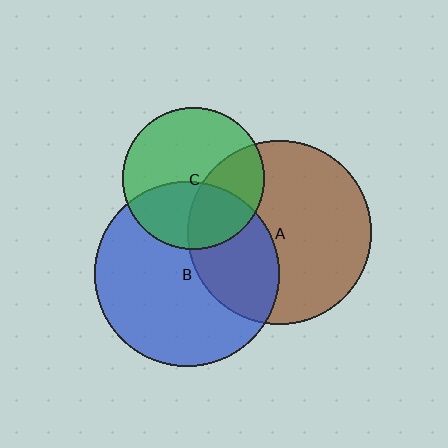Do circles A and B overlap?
Yes.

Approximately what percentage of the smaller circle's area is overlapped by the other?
Approximately 35%.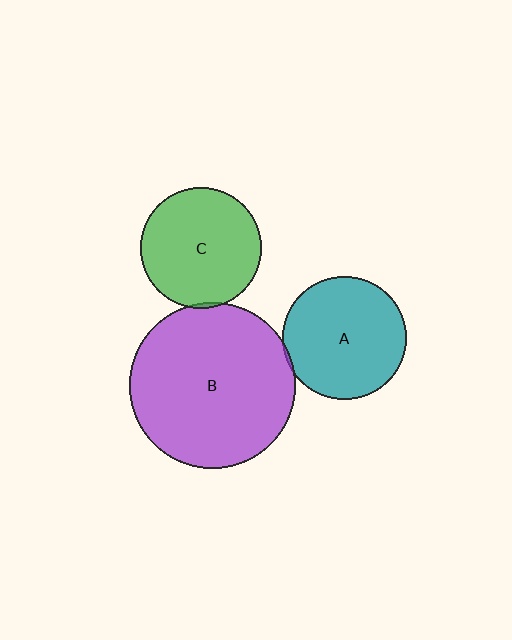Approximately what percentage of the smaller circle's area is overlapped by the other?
Approximately 5%.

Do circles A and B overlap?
Yes.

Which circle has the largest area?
Circle B (purple).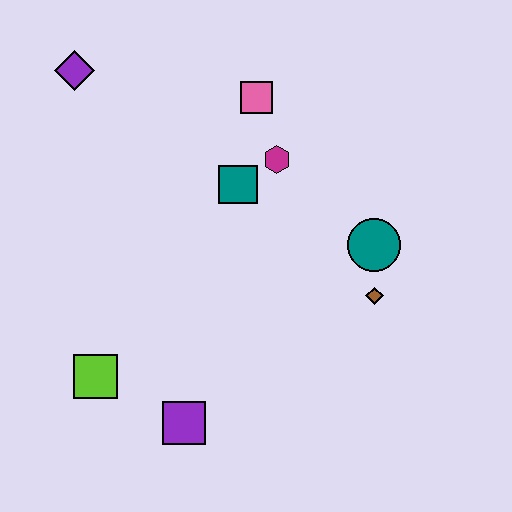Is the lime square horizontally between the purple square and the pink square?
No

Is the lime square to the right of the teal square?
No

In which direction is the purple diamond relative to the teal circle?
The purple diamond is to the left of the teal circle.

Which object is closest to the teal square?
The magenta hexagon is closest to the teal square.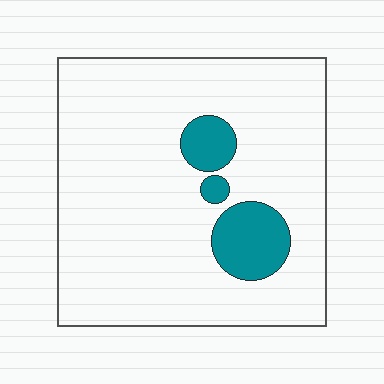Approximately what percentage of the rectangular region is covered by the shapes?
Approximately 10%.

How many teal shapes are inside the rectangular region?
3.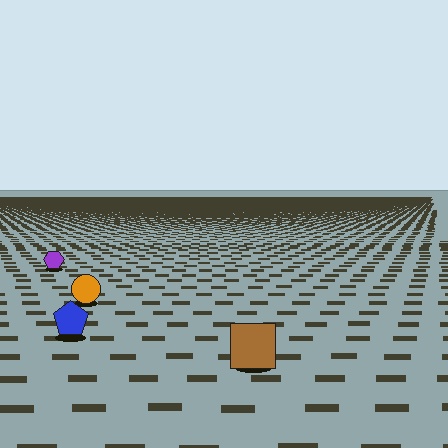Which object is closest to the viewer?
The brown square is closest. The texture marks near it are larger and more spread out.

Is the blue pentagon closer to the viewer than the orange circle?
Yes. The blue pentagon is closer — you can tell from the texture gradient: the ground texture is coarser near it.